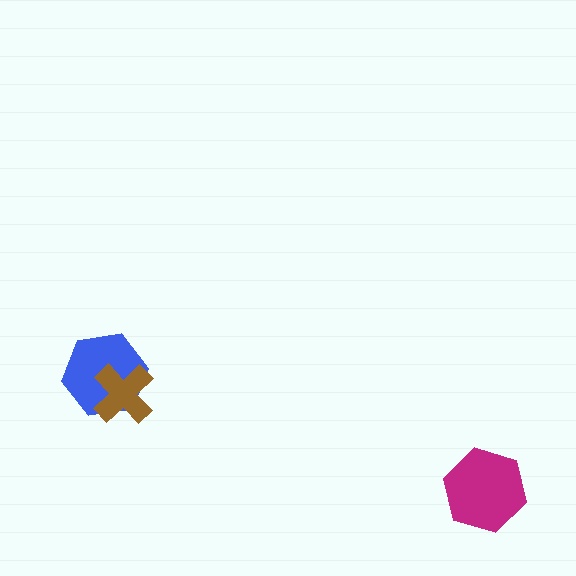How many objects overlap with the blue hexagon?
1 object overlaps with the blue hexagon.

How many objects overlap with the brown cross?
1 object overlaps with the brown cross.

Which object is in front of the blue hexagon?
The brown cross is in front of the blue hexagon.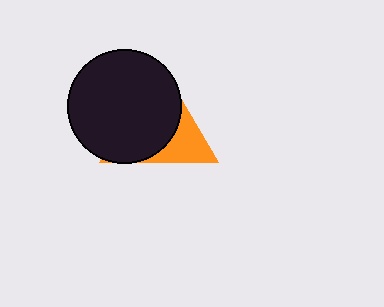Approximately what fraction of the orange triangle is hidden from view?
Roughly 69% of the orange triangle is hidden behind the black circle.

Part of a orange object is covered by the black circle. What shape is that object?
It is a triangle.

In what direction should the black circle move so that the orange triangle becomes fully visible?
The black circle should move left. That is the shortest direction to clear the overlap and leave the orange triangle fully visible.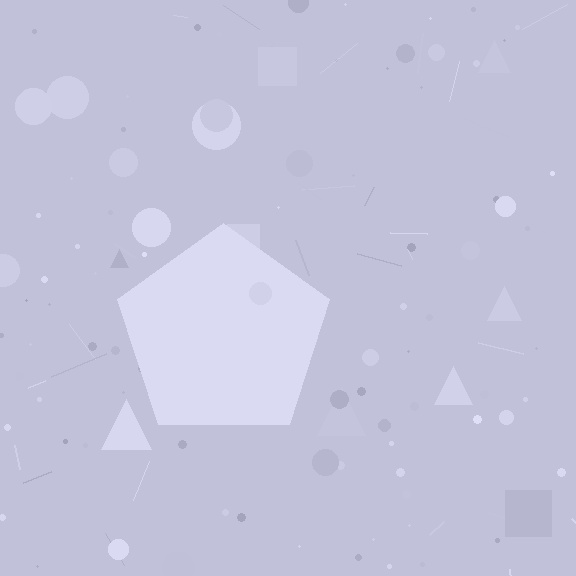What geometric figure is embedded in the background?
A pentagon is embedded in the background.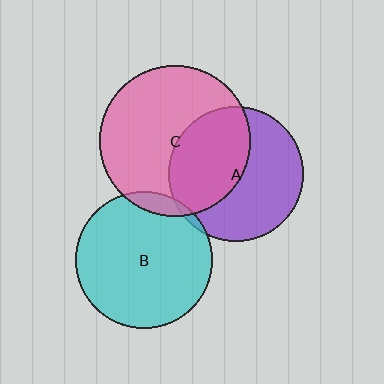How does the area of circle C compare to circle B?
Approximately 1.2 times.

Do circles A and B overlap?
Yes.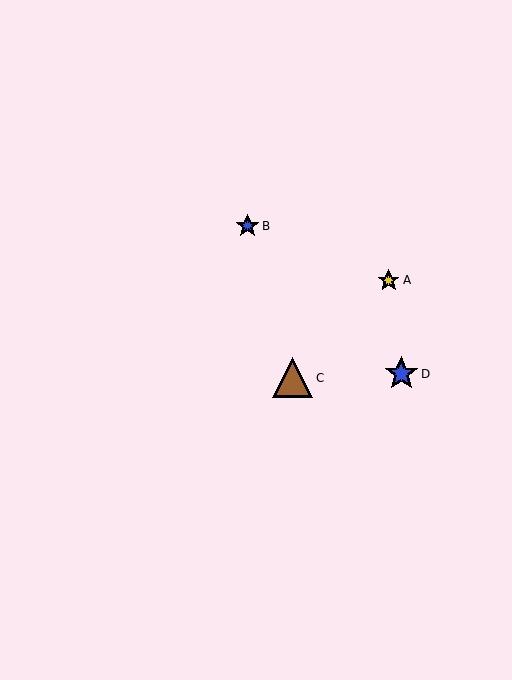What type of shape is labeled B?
Shape B is a blue star.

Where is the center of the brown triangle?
The center of the brown triangle is at (293, 378).